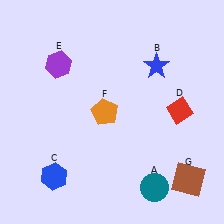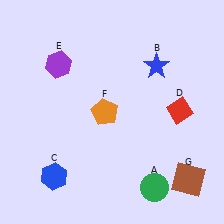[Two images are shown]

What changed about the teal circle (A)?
In Image 1, A is teal. In Image 2, it changed to green.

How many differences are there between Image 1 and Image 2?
There is 1 difference between the two images.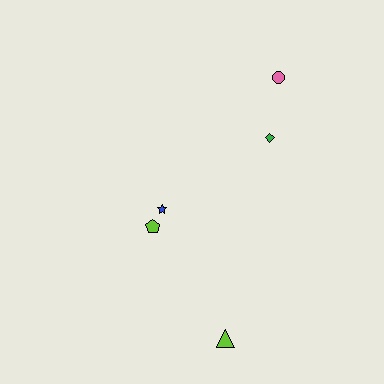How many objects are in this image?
There are 5 objects.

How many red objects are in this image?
There are no red objects.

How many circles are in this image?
There is 1 circle.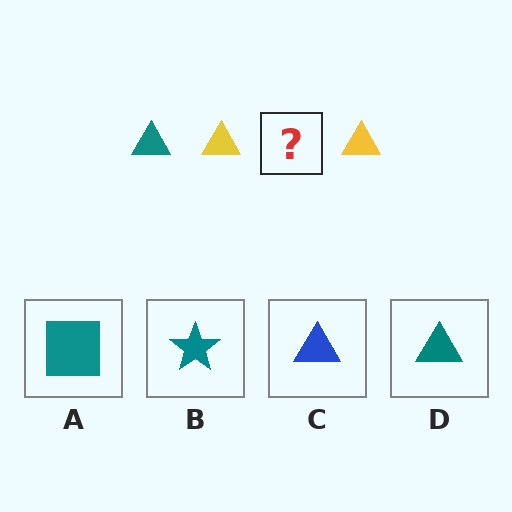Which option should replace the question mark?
Option D.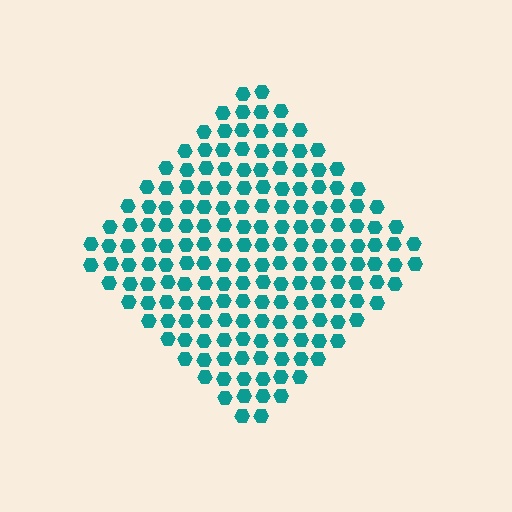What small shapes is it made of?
It is made of small hexagons.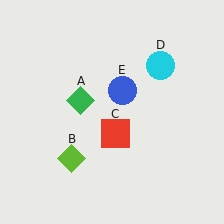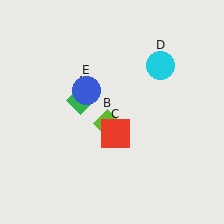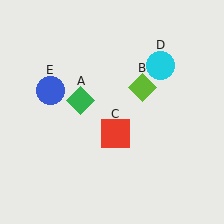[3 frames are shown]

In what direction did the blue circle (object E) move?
The blue circle (object E) moved left.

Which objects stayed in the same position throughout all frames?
Green diamond (object A) and red square (object C) and cyan circle (object D) remained stationary.